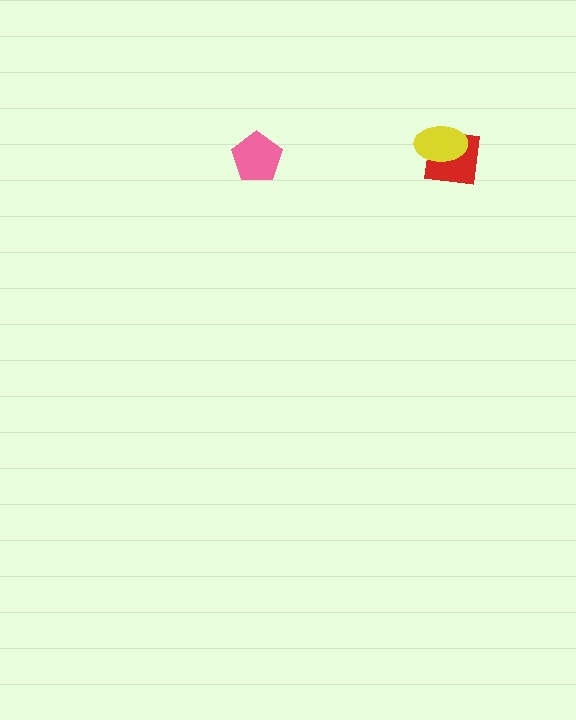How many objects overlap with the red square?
1 object overlaps with the red square.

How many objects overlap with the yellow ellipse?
1 object overlaps with the yellow ellipse.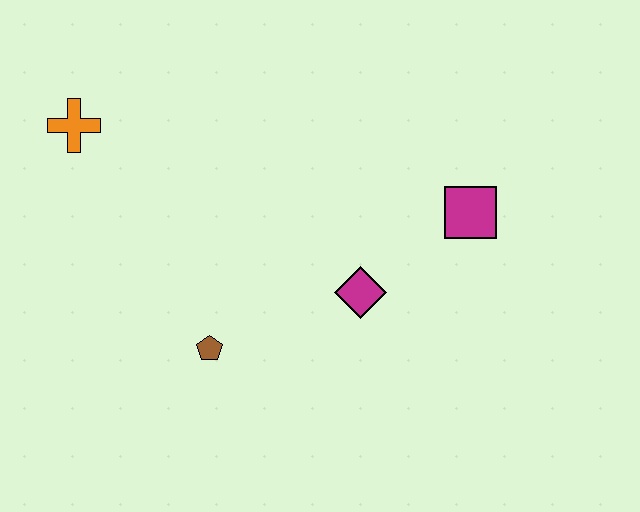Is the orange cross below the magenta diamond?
No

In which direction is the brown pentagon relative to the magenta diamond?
The brown pentagon is to the left of the magenta diamond.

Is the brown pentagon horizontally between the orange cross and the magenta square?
Yes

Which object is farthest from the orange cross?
The magenta square is farthest from the orange cross.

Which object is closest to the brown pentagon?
The magenta diamond is closest to the brown pentagon.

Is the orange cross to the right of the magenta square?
No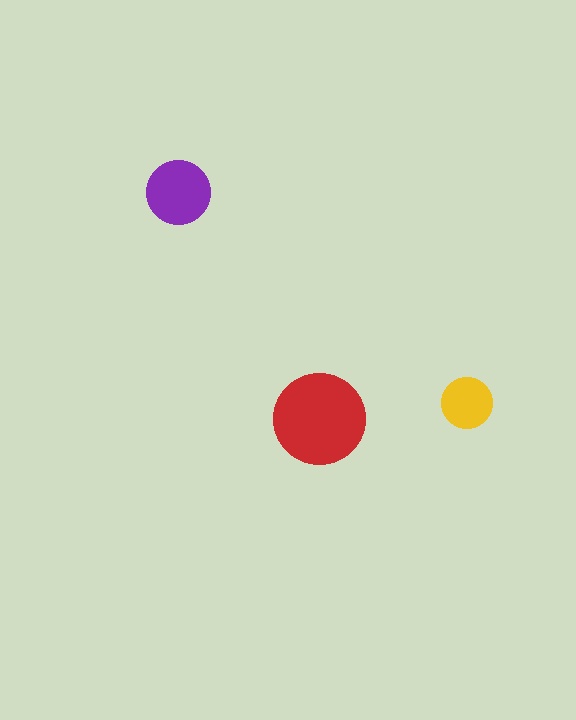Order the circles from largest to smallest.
the red one, the purple one, the yellow one.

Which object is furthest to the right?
The yellow circle is rightmost.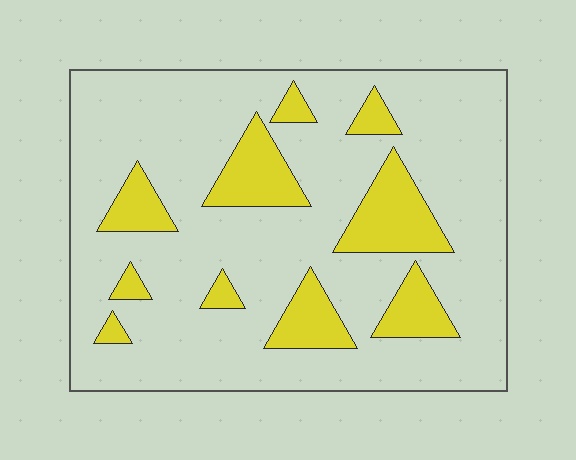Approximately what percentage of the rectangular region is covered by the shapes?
Approximately 20%.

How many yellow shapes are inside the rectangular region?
10.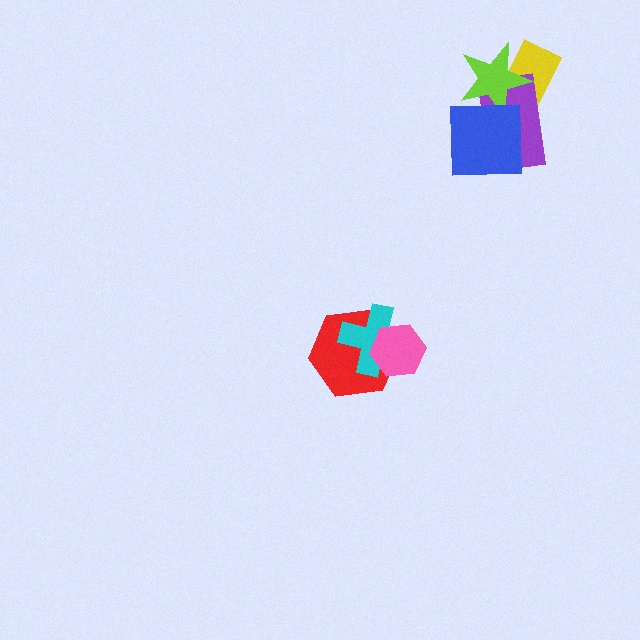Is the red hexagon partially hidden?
Yes, it is partially covered by another shape.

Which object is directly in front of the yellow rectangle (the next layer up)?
The purple rectangle is directly in front of the yellow rectangle.